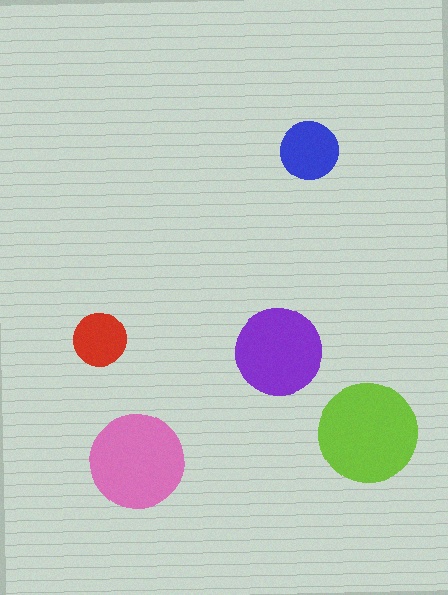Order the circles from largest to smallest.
the lime one, the pink one, the purple one, the blue one, the red one.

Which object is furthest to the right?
The lime circle is rightmost.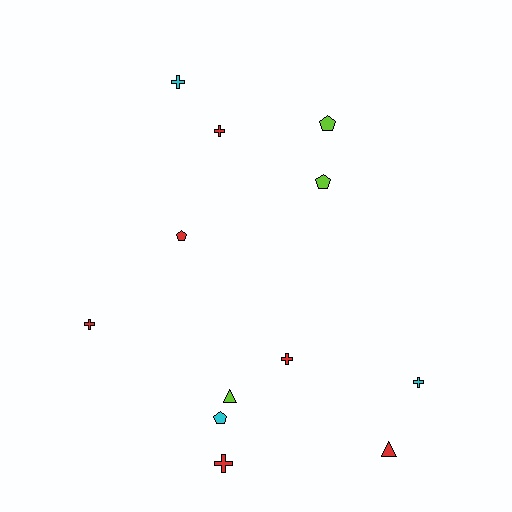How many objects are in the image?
There are 12 objects.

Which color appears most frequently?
Red, with 6 objects.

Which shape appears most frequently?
Cross, with 6 objects.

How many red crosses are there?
There are 4 red crosses.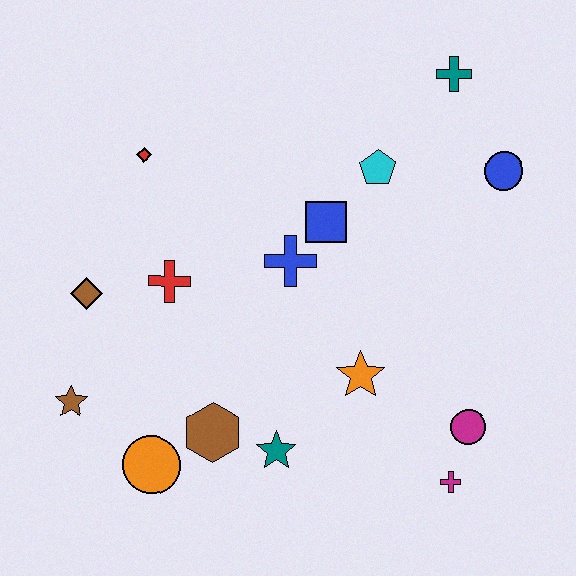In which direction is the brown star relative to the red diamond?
The brown star is below the red diamond.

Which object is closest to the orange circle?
The brown hexagon is closest to the orange circle.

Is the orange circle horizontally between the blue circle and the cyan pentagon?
No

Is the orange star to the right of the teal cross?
No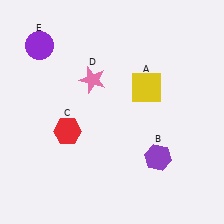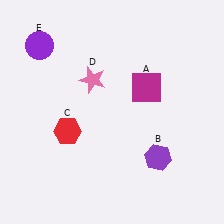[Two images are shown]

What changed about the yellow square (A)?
In Image 1, A is yellow. In Image 2, it changed to magenta.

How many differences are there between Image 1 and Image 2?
There is 1 difference between the two images.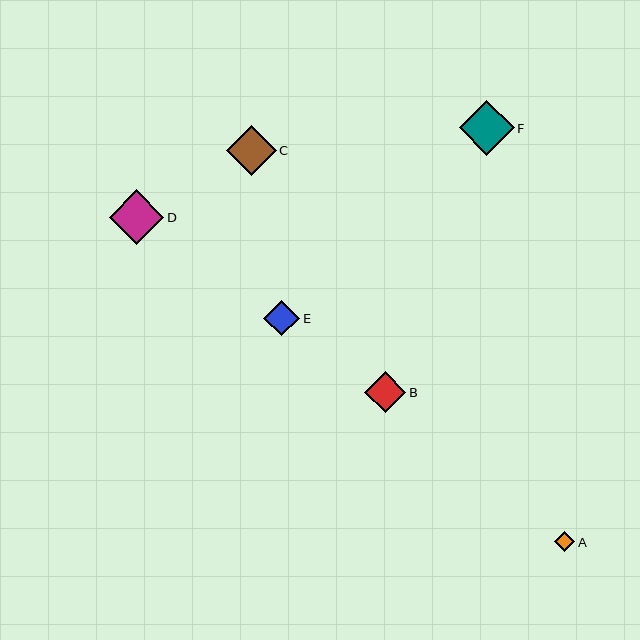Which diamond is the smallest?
Diamond A is the smallest with a size of approximately 20 pixels.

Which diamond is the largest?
Diamond F is the largest with a size of approximately 55 pixels.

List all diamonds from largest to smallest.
From largest to smallest: F, D, C, B, E, A.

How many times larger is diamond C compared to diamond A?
Diamond C is approximately 2.5 times the size of diamond A.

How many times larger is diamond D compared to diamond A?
Diamond D is approximately 2.7 times the size of diamond A.